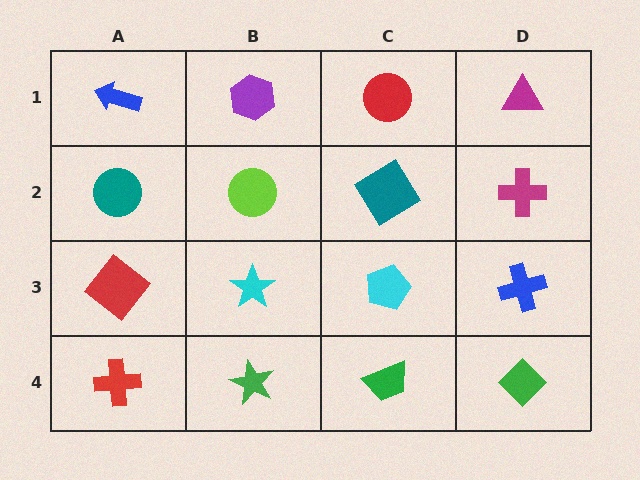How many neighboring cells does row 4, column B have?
3.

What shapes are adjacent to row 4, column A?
A red diamond (row 3, column A), a green star (row 4, column B).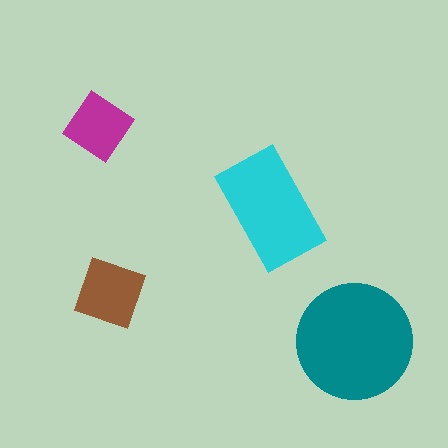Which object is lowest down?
The teal circle is bottommost.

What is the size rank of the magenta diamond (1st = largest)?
4th.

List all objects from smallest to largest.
The magenta diamond, the brown square, the cyan rectangle, the teal circle.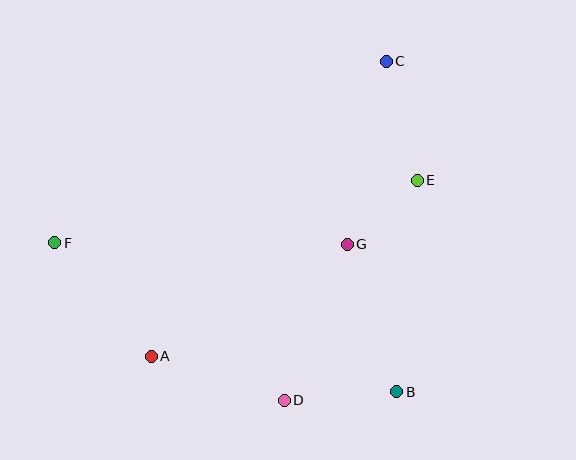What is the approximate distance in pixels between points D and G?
The distance between D and G is approximately 168 pixels.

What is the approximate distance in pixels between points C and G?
The distance between C and G is approximately 187 pixels.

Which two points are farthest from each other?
Points C and F are farthest from each other.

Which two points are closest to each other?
Points E and G are closest to each other.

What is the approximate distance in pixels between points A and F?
The distance between A and F is approximately 149 pixels.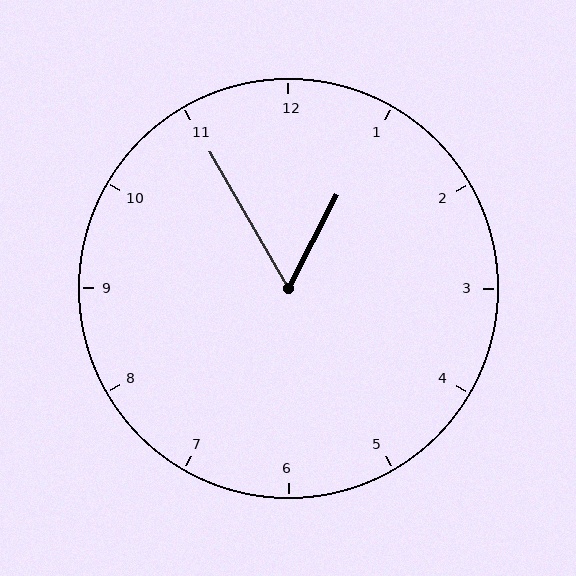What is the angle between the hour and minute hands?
Approximately 58 degrees.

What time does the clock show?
12:55.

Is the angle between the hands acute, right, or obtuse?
It is acute.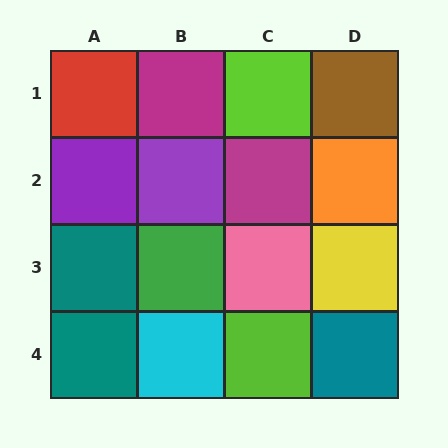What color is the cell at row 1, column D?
Brown.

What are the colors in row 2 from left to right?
Purple, purple, magenta, orange.